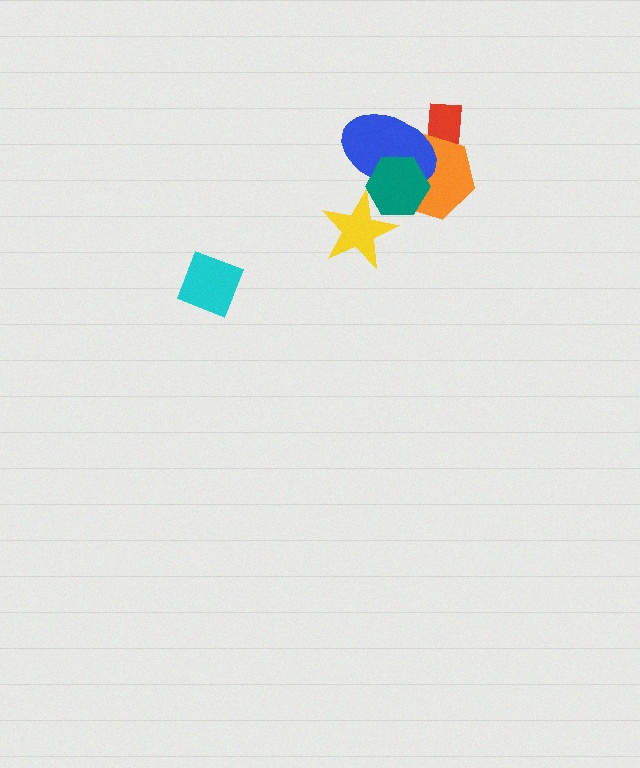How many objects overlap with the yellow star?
1 object overlaps with the yellow star.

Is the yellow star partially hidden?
Yes, it is partially covered by another shape.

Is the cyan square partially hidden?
No, no other shape covers it.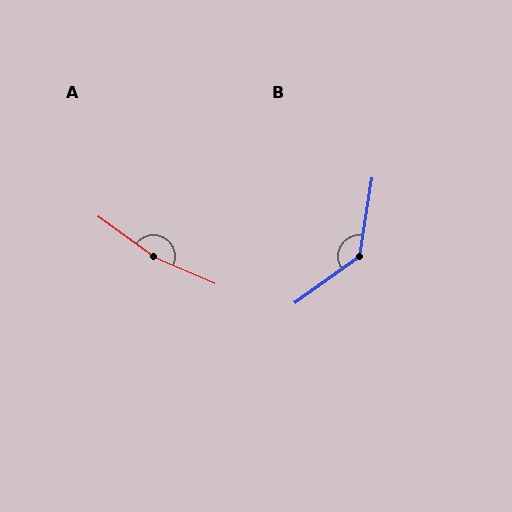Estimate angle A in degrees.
Approximately 168 degrees.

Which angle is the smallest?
B, at approximately 135 degrees.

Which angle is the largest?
A, at approximately 168 degrees.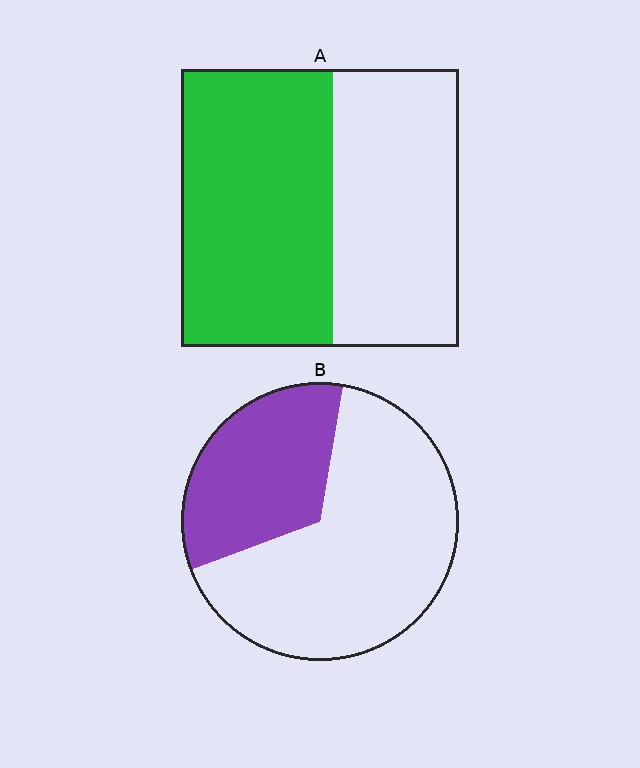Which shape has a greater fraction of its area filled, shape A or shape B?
Shape A.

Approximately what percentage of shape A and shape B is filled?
A is approximately 55% and B is approximately 35%.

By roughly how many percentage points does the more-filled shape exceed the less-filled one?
By roughly 20 percentage points (A over B).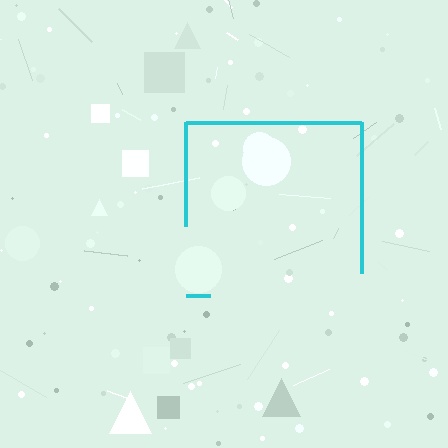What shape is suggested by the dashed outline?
The dashed outline suggests a square.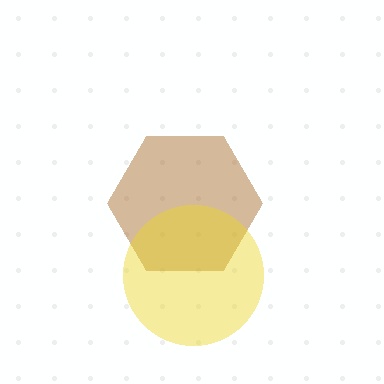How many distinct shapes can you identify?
There are 2 distinct shapes: a brown hexagon, a yellow circle.